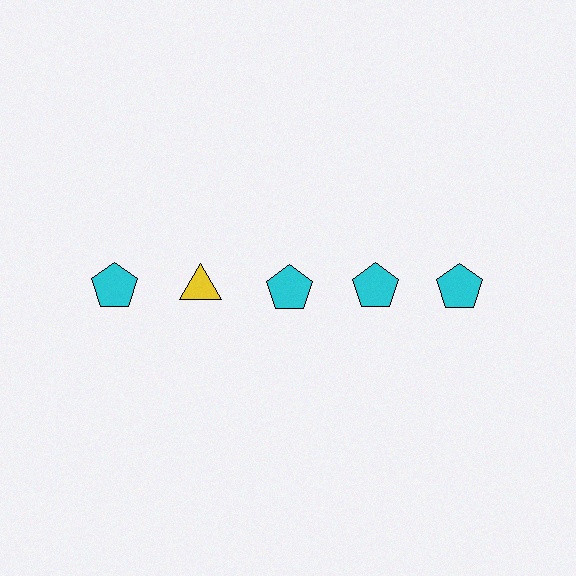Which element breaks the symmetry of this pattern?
The yellow triangle in the top row, second from left column breaks the symmetry. All other shapes are cyan pentagons.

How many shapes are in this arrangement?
There are 5 shapes arranged in a grid pattern.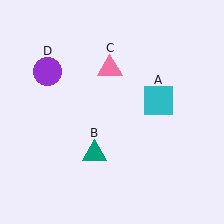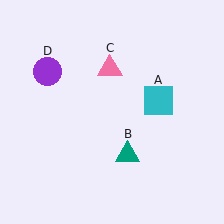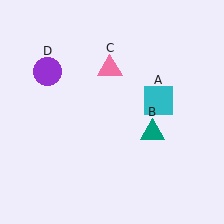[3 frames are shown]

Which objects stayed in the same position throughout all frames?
Cyan square (object A) and pink triangle (object C) and purple circle (object D) remained stationary.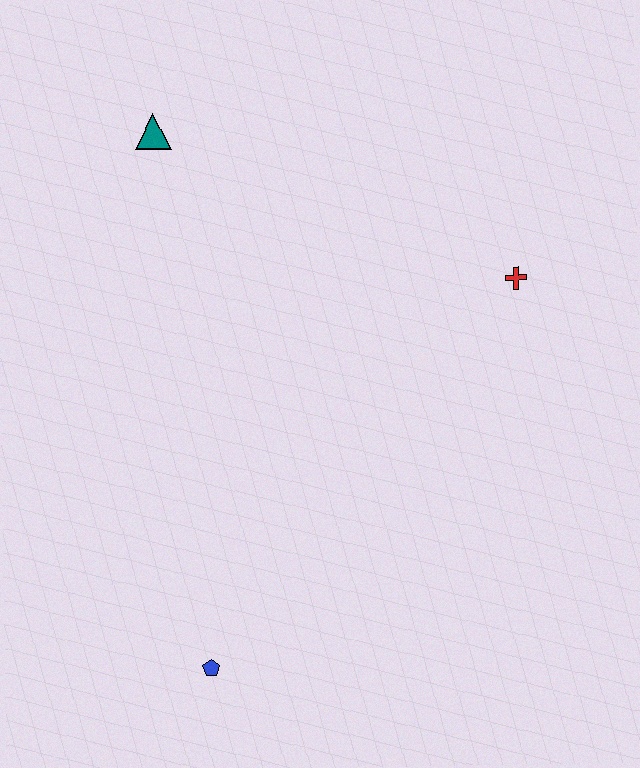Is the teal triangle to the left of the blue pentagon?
Yes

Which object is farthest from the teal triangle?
The blue pentagon is farthest from the teal triangle.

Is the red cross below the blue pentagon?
No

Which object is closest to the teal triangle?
The red cross is closest to the teal triangle.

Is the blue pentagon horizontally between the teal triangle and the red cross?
Yes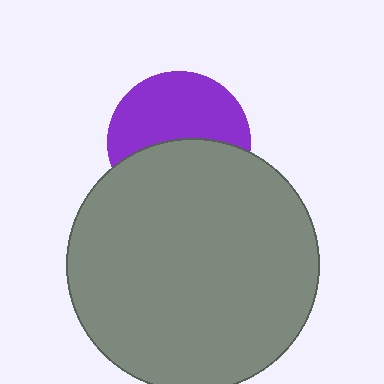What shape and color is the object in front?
The object in front is a gray circle.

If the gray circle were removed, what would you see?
You would see the complete purple circle.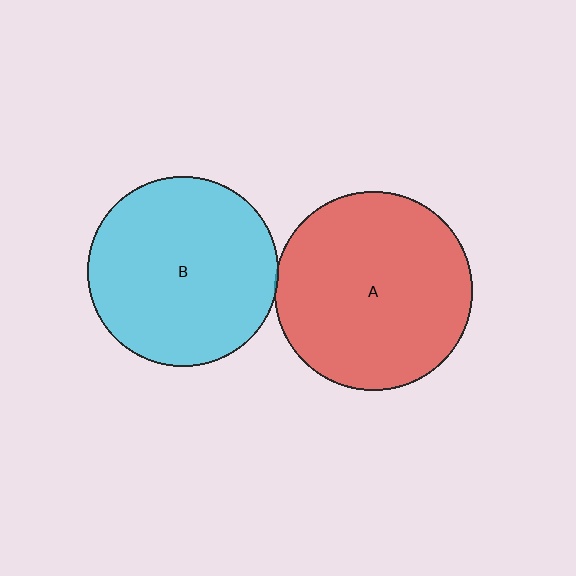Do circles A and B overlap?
Yes.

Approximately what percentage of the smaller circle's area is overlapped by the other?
Approximately 5%.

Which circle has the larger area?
Circle A (red).